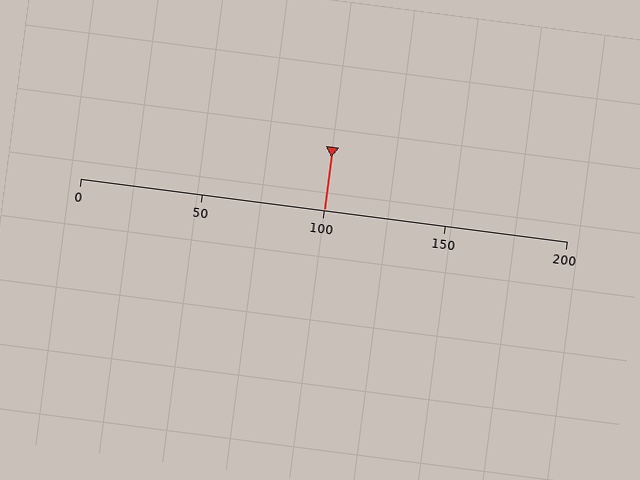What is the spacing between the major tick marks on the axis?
The major ticks are spaced 50 apart.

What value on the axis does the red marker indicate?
The marker indicates approximately 100.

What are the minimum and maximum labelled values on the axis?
The axis runs from 0 to 200.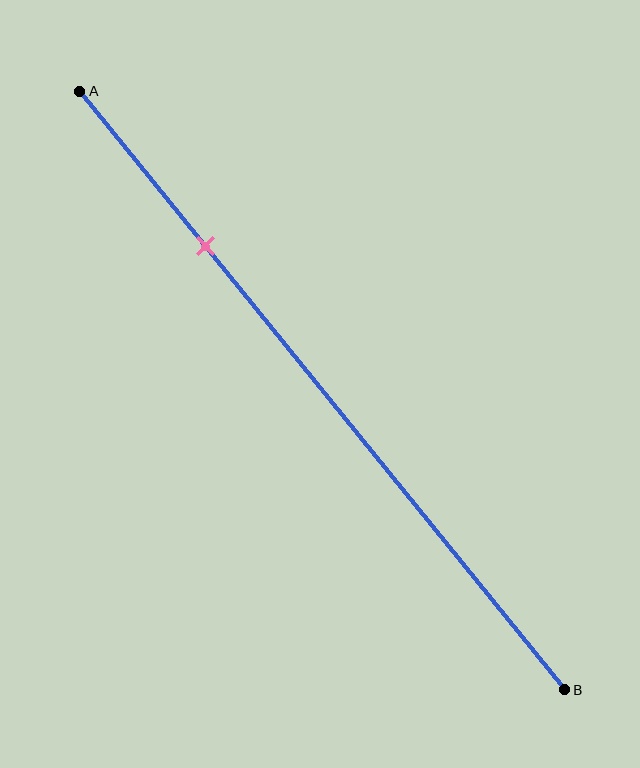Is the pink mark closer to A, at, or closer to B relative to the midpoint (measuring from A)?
The pink mark is closer to point A than the midpoint of segment AB.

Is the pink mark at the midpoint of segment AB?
No, the mark is at about 25% from A, not at the 50% midpoint.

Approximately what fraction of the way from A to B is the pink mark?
The pink mark is approximately 25% of the way from A to B.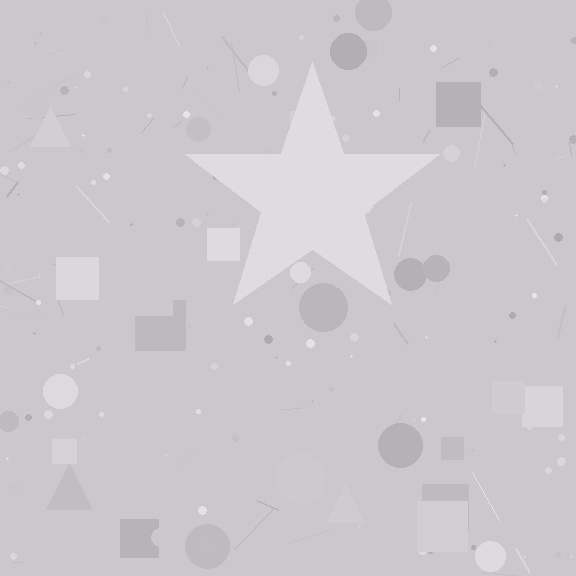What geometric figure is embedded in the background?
A star is embedded in the background.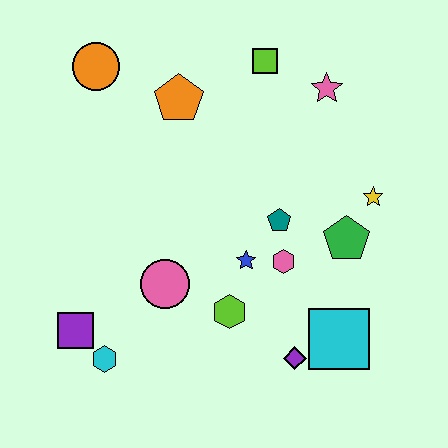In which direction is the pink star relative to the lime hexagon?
The pink star is above the lime hexagon.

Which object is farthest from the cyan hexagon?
The pink star is farthest from the cyan hexagon.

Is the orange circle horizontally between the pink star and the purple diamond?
No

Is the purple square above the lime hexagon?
No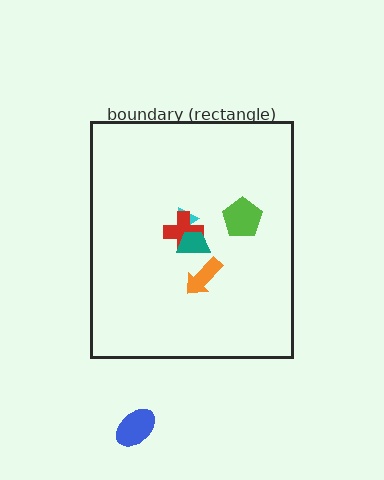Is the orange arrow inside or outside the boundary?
Inside.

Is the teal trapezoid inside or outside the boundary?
Inside.